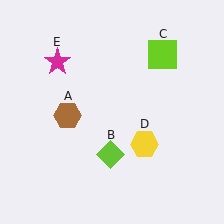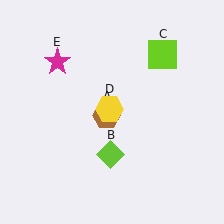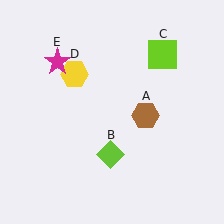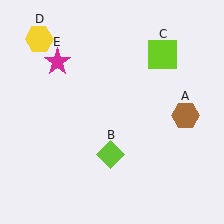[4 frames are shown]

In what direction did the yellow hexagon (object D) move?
The yellow hexagon (object D) moved up and to the left.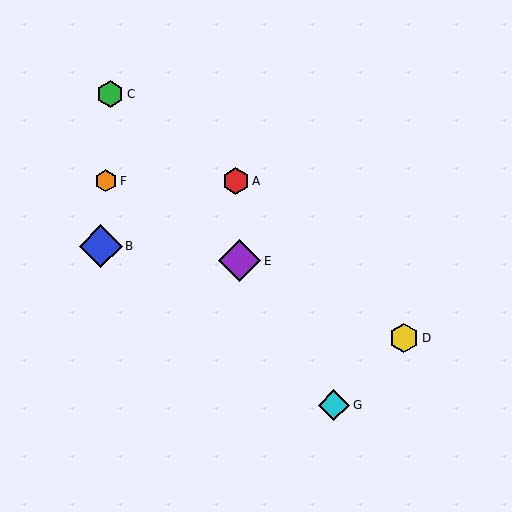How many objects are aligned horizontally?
2 objects (A, F) are aligned horizontally.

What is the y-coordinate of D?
Object D is at y≈338.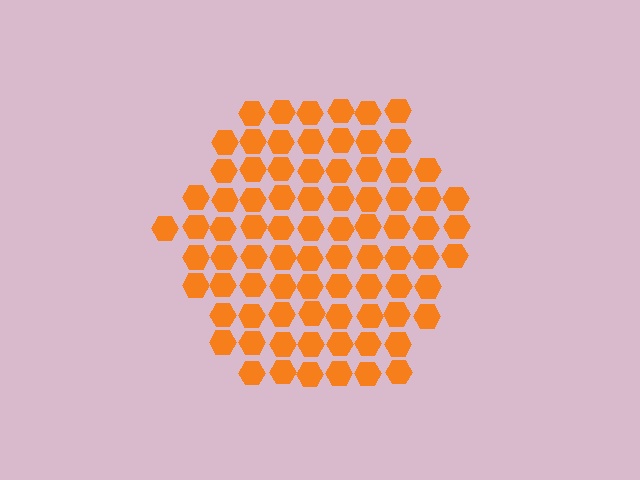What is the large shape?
The large shape is a hexagon.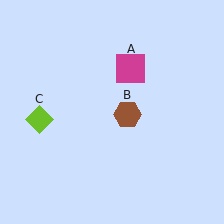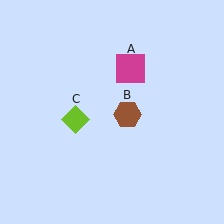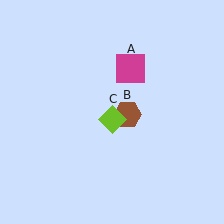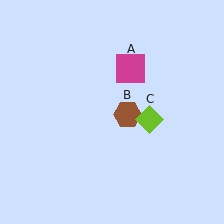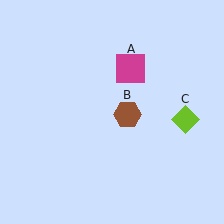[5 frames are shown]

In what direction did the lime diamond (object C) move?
The lime diamond (object C) moved right.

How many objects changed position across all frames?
1 object changed position: lime diamond (object C).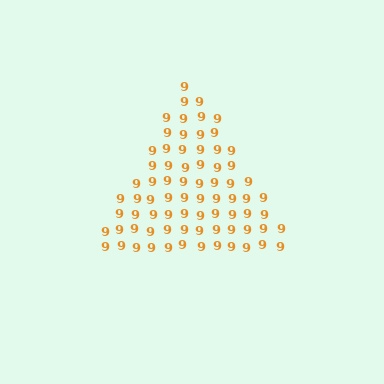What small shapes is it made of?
It is made of small digit 9's.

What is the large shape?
The large shape is a triangle.